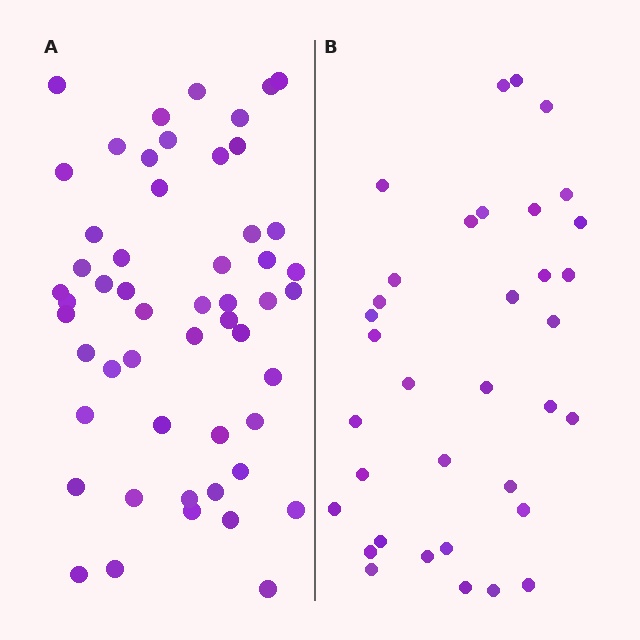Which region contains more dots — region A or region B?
Region A (the left region) has more dots.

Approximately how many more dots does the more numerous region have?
Region A has approximately 20 more dots than region B.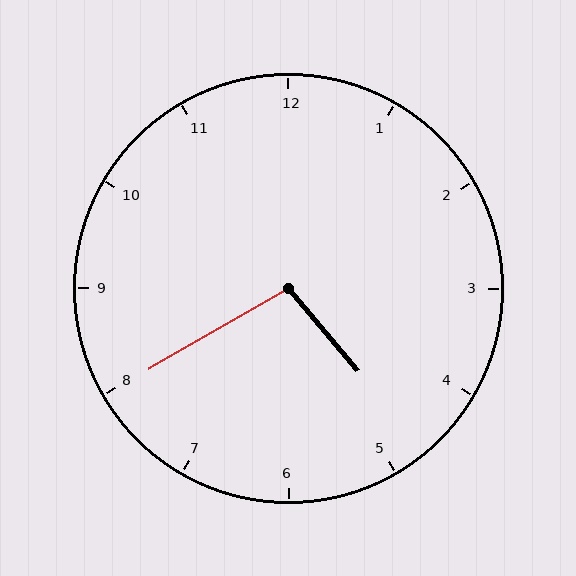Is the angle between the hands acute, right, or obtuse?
It is obtuse.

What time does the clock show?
4:40.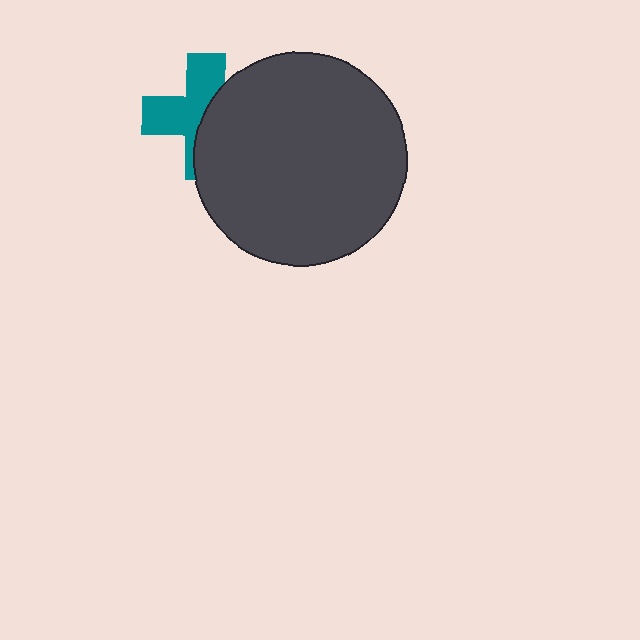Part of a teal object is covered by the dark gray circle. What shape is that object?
It is a cross.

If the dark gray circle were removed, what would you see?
You would see the complete teal cross.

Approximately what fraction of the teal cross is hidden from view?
Roughly 48% of the teal cross is hidden behind the dark gray circle.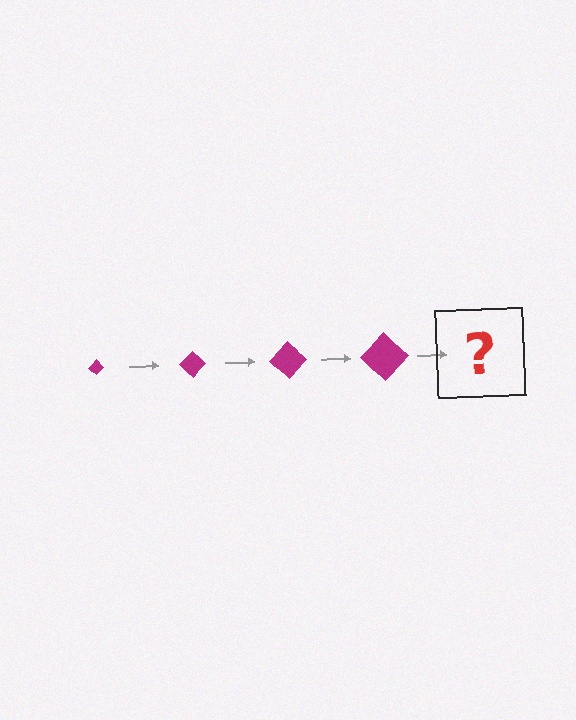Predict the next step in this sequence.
The next step is a magenta diamond, larger than the previous one.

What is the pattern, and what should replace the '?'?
The pattern is that the diamond gets progressively larger each step. The '?' should be a magenta diamond, larger than the previous one.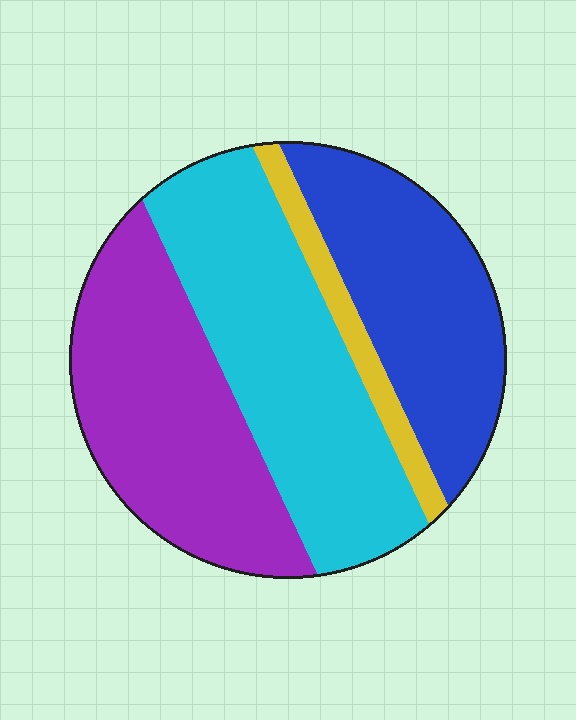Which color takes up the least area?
Yellow, at roughly 5%.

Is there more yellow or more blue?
Blue.